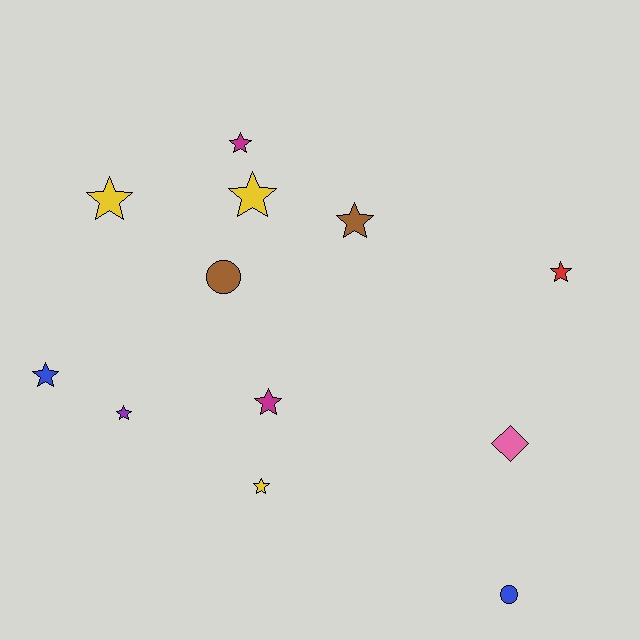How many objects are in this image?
There are 12 objects.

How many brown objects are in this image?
There are 2 brown objects.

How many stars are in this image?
There are 9 stars.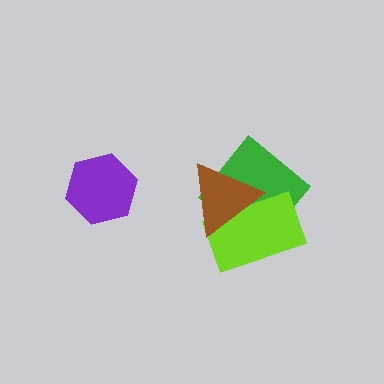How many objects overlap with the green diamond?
2 objects overlap with the green diamond.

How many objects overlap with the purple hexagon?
0 objects overlap with the purple hexagon.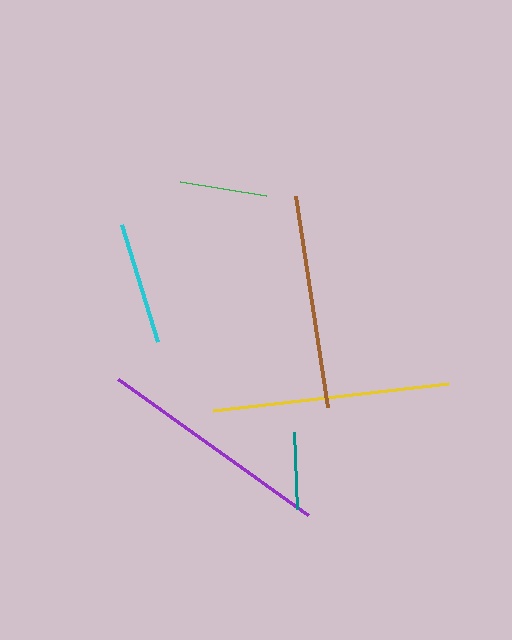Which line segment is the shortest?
The teal line is the shortest at approximately 77 pixels.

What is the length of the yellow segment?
The yellow segment is approximately 237 pixels long.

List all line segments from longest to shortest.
From longest to shortest: yellow, purple, brown, cyan, green, teal.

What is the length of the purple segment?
The purple segment is approximately 234 pixels long.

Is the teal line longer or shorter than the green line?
The green line is longer than the teal line.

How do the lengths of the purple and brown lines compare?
The purple and brown lines are approximately the same length.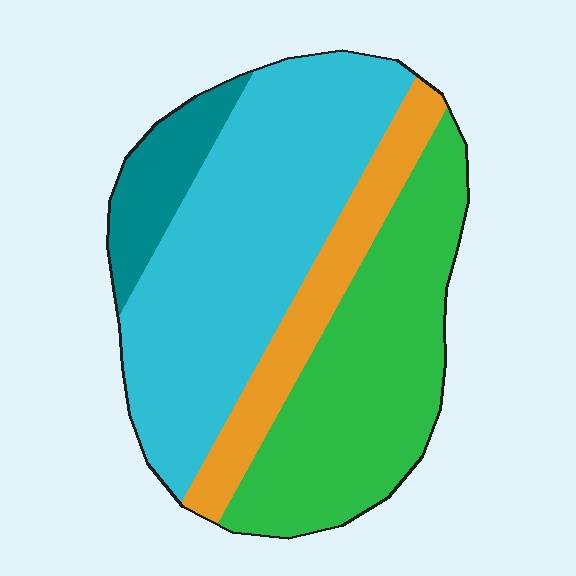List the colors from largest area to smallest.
From largest to smallest: cyan, green, orange, teal.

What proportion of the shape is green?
Green takes up about one third (1/3) of the shape.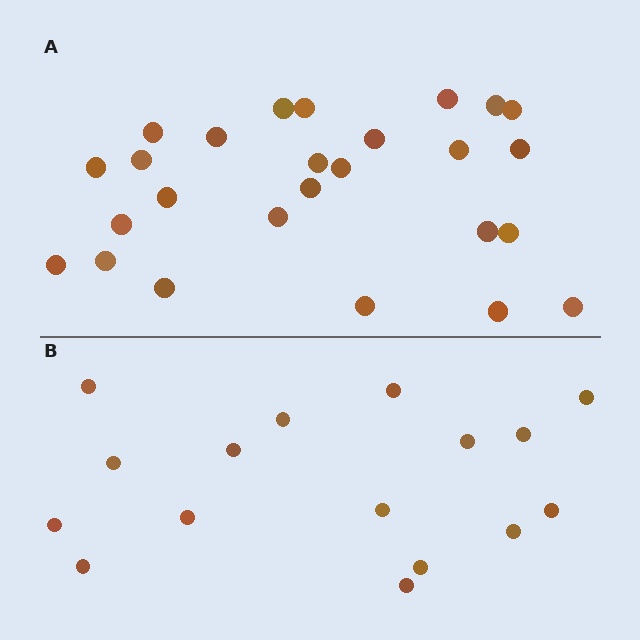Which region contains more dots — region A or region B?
Region A (the top region) has more dots.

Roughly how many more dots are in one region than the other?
Region A has roughly 10 or so more dots than region B.